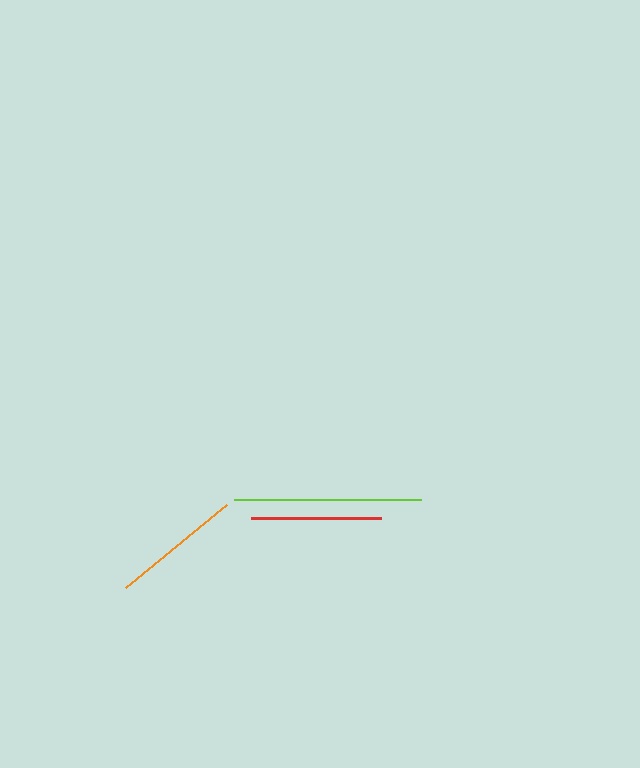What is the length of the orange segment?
The orange segment is approximately 131 pixels long.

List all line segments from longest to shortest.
From longest to shortest: lime, orange, red.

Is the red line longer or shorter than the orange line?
The orange line is longer than the red line.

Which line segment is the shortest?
The red line is the shortest at approximately 130 pixels.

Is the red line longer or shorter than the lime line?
The lime line is longer than the red line.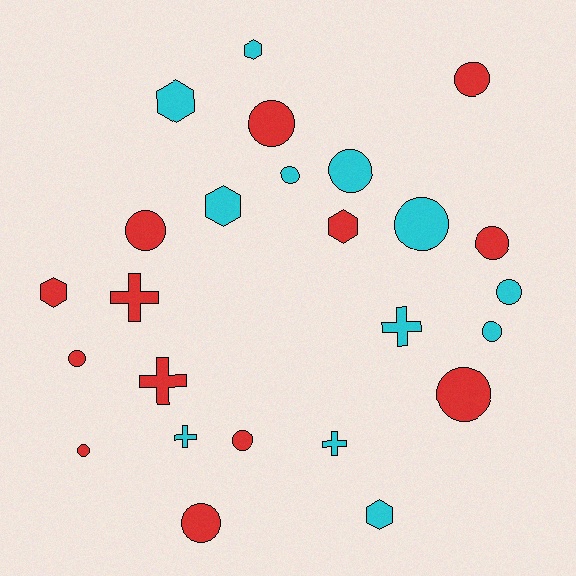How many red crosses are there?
There are 2 red crosses.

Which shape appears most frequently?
Circle, with 14 objects.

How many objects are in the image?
There are 25 objects.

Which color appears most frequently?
Red, with 13 objects.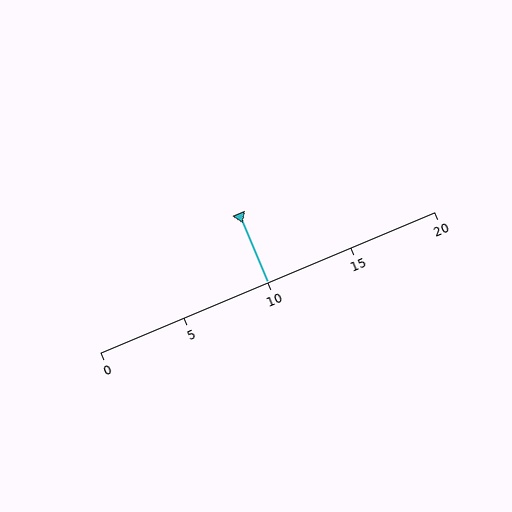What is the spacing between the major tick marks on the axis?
The major ticks are spaced 5 apart.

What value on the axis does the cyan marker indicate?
The marker indicates approximately 10.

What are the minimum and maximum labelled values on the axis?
The axis runs from 0 to 20.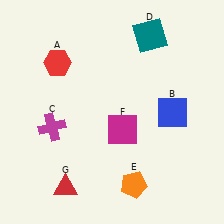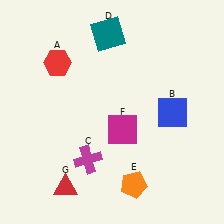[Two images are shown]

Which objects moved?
The objects that moved are: the magenta cross (C), the teal square (D).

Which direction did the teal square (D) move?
The teal square (D) moved left.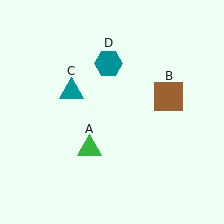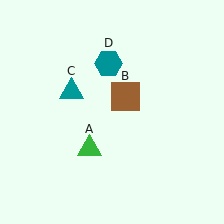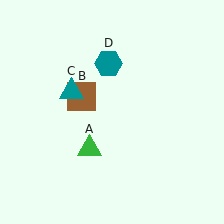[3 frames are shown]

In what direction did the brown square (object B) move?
The brown square (object B) moved left.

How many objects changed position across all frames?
1 object changed position: brown square (object B).